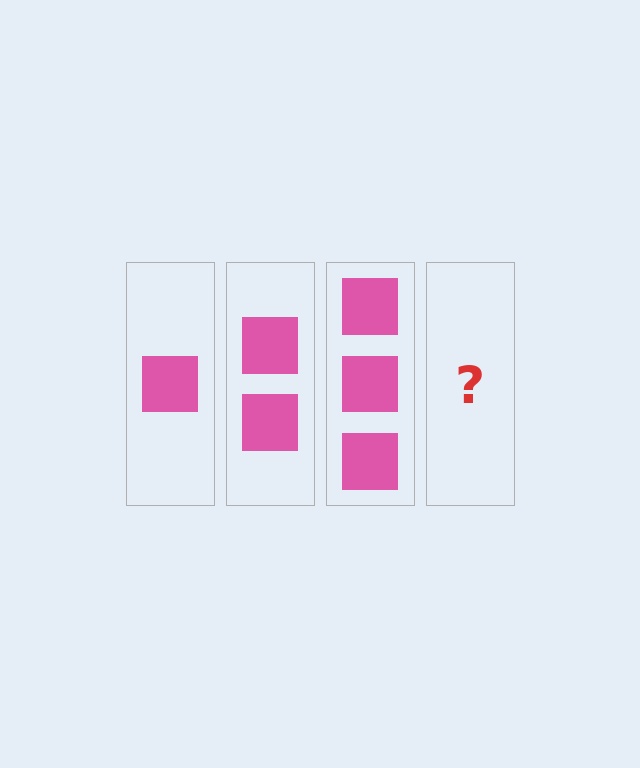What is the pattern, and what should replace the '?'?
The pattern is that each step adds one more square. The '?' should be 4 squares.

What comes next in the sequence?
The next element should be 4 squares.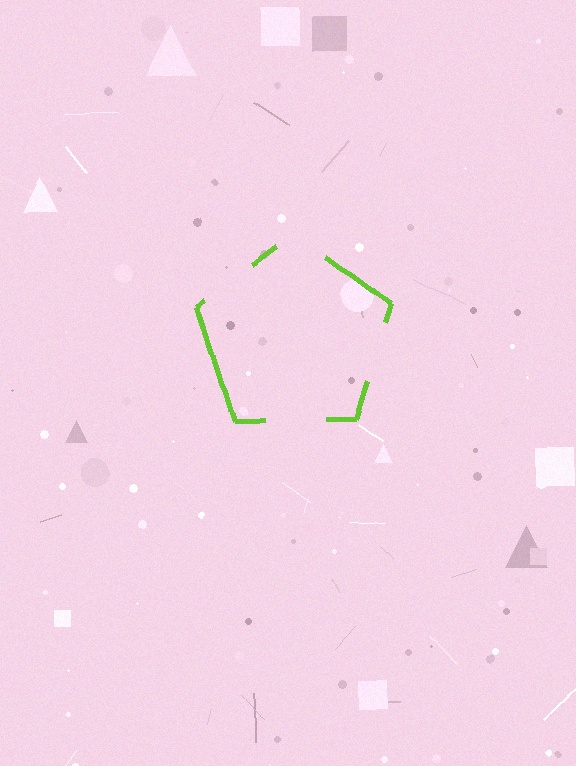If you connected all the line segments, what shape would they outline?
They would outline a pentagon.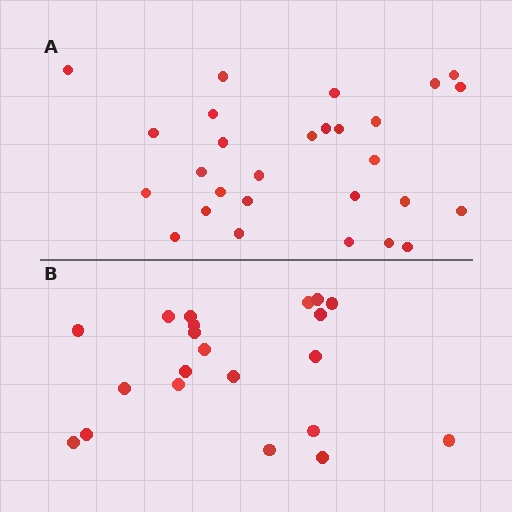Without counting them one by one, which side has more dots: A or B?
Region A (the top region) has more dots.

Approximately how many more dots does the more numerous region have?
Region A has roughly 8 or so more dots than region B.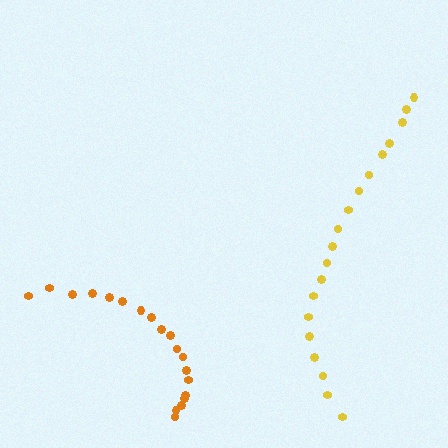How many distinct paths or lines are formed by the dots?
There are 2 distinct paths.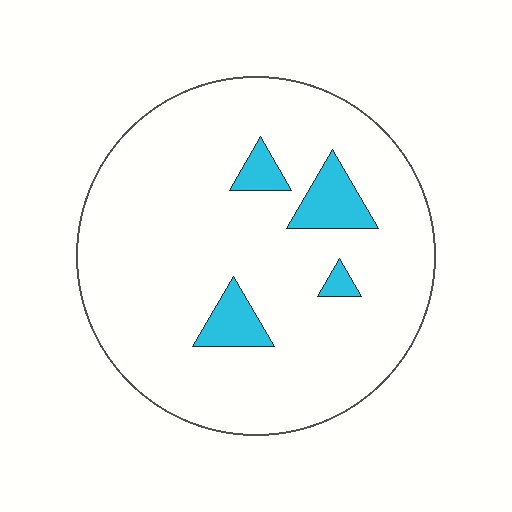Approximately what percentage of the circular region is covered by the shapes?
Approximately 10%.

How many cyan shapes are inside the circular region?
4.